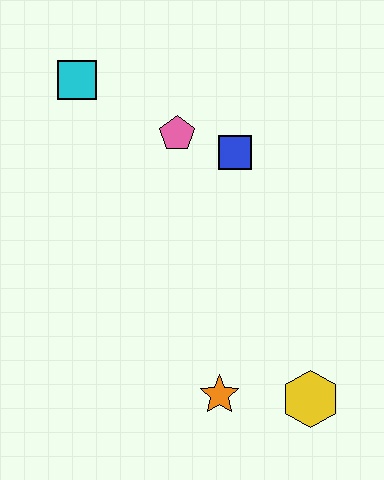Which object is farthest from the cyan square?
The yellow hexagon is farthest from the cyan square.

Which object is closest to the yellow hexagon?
The orange star is closest to the yellow hexagon.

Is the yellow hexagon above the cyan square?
No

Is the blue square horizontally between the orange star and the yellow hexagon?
Yes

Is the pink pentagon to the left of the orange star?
Yes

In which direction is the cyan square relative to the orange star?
The cyan square is above the orange star.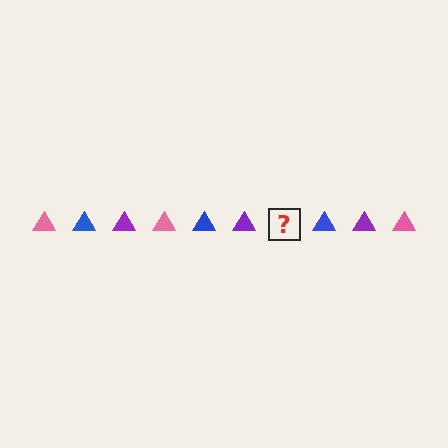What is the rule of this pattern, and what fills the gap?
The rule is that the pattern cycles through pink, blue, purple triangles. The gap should be filled with a pink triangle.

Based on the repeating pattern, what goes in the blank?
The blank should be a pink triangle.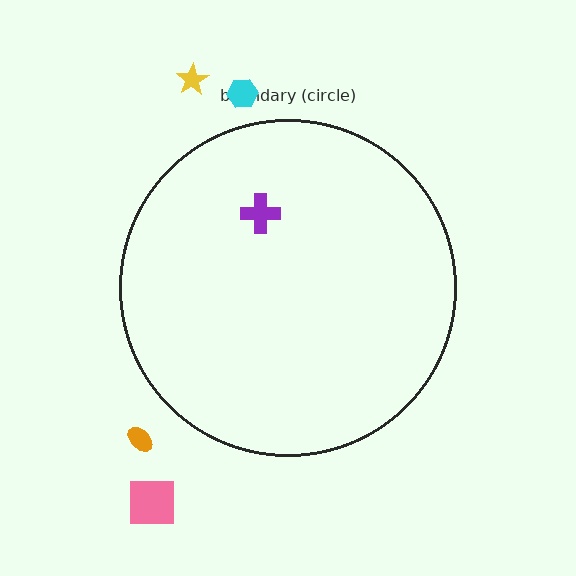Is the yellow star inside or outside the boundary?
Outside.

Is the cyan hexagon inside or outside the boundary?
Outside.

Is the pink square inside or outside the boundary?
Outside.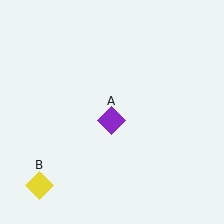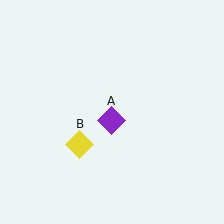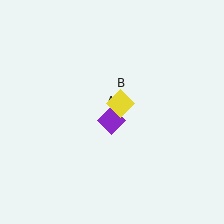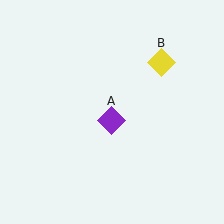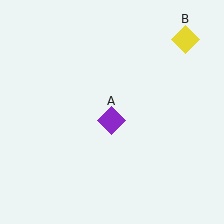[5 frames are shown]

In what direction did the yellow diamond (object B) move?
The yellow diamond (object B) moved up and to the right.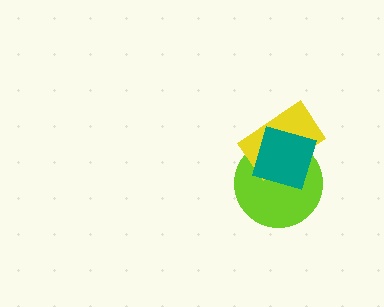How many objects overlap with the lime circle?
2 objects overlap with the lime circle.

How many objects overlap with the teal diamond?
2 objects overlap with the teal diamond.